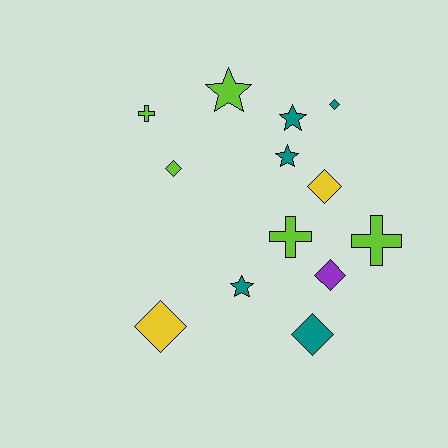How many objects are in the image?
There are 13 objects.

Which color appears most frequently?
Teal, with 5 objects.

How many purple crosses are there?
There are no purple crosses.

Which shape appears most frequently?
Diamond, with 6 objects.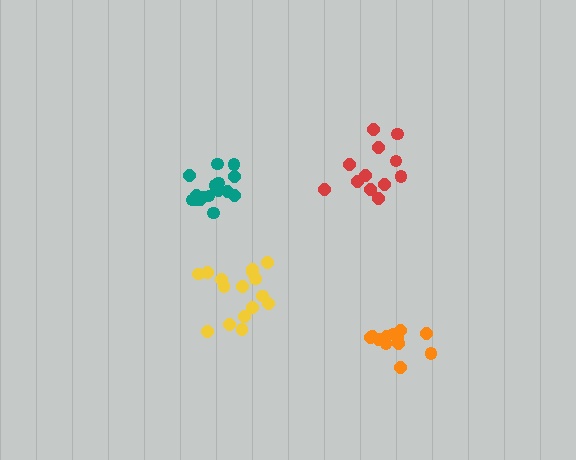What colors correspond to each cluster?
The clusters are colored: teal, red, orange, yellow.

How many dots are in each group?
Group 1: 16 dots, Group 2: 12 dots, Group 3: 12 dots, Group 4: 16 dots (56 total).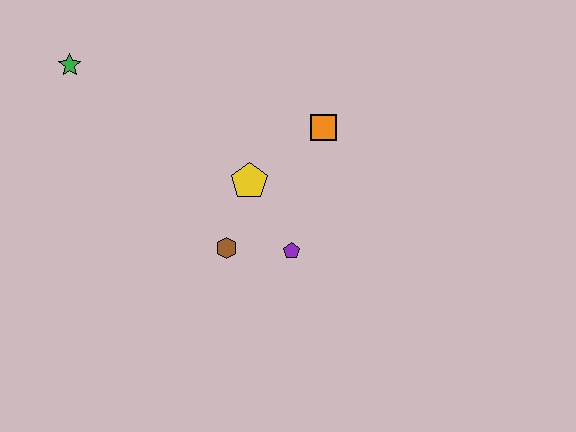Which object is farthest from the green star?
The purple pentagon is farthest from the green star.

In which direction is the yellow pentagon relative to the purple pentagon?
The yellow pentagon is above the purple pentagon.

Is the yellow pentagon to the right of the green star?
Yes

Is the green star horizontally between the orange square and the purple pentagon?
No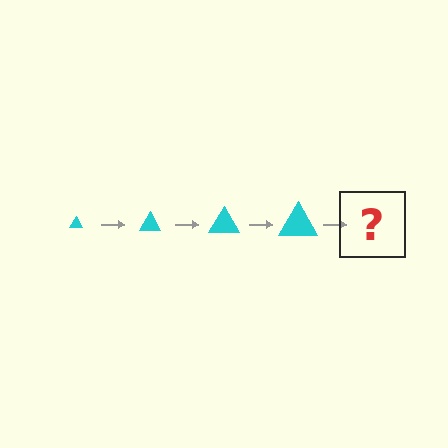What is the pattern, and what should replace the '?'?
The pattern is that the triangle gets progressively larger each step. The '?' should be a cyan triangle, larger than the previous one.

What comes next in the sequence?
The next element should be a cyan triangle, larger than the previous one.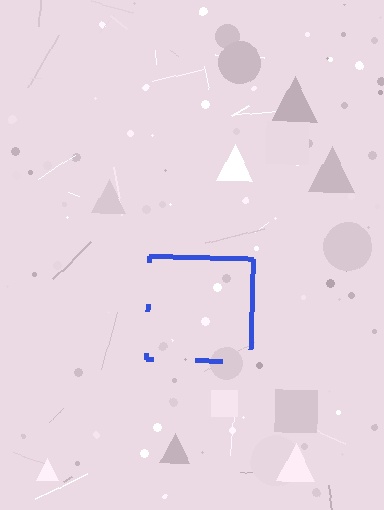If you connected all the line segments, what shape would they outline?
They would outline a square.